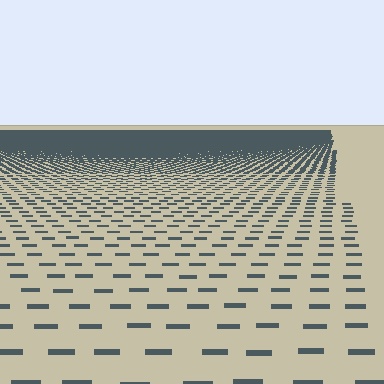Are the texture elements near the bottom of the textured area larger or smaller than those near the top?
Larger. Near the bottom, elements are closer to the viewer and appear at a bigger on-screen size.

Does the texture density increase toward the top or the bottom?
Density increases toward the top.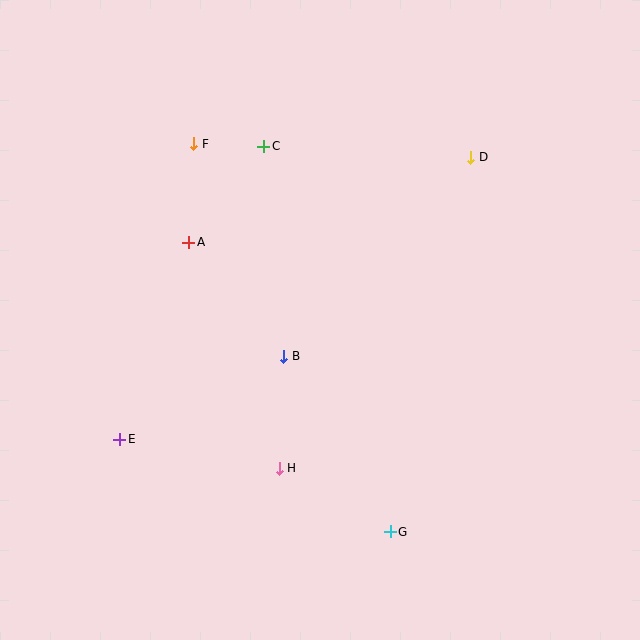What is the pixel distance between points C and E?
The distance between C and E is 327 pixels.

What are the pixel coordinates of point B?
Point B is at (284, 356).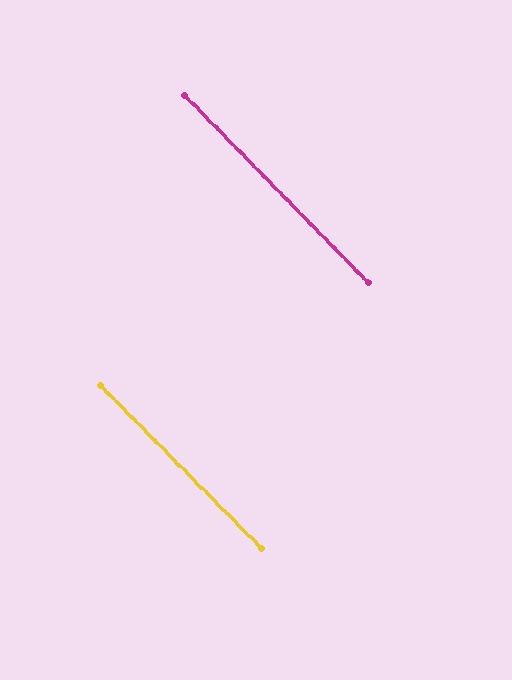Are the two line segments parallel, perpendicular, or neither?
Parallel — their directions differ by only 0.5°.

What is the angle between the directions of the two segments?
Approximately 1 degree.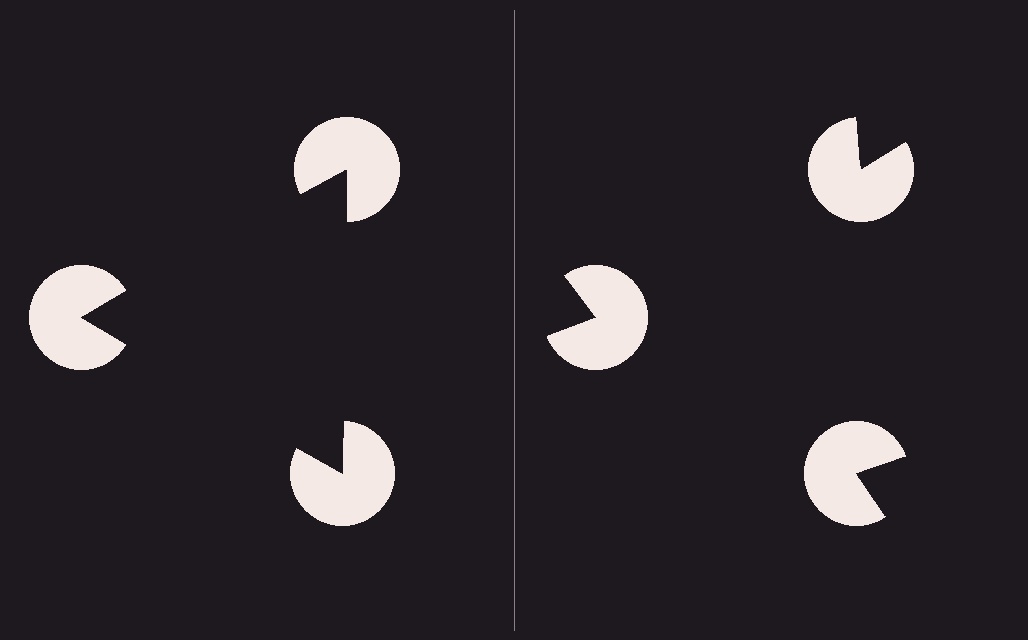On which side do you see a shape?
An illusory triangle appears on the left side. On the right side the wedge cuts are rotated, so no coherent shape forms.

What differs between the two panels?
The pac-man discs are positioned identically on both sides; only the wedge orientations differ. On the left they align to a triangle; on the right they are misaligned.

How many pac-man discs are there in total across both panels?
6 — 3 on each side.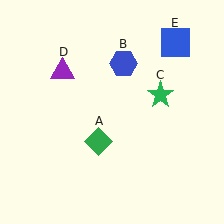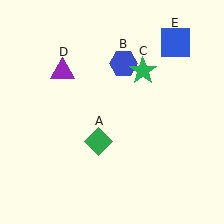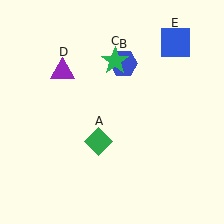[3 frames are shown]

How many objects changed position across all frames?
1 object changed position: green star (object C).